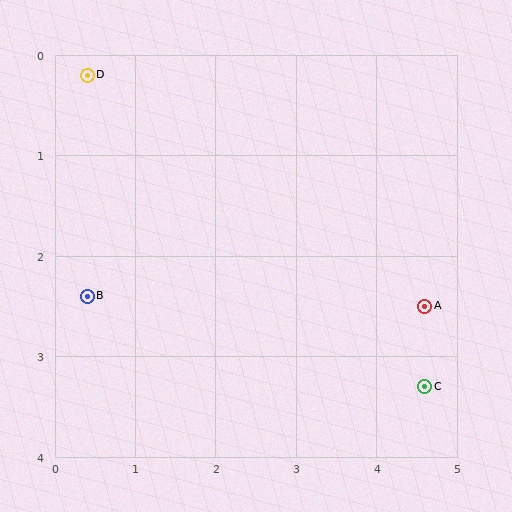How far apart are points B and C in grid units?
Points B and C are about 4.3 grid units apart.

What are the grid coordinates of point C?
Point C is at approximately (4.6, 3.3).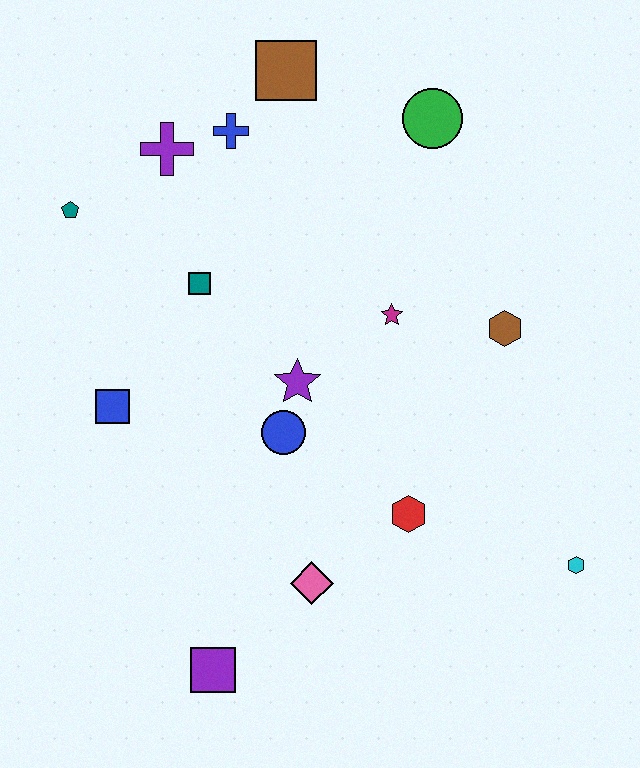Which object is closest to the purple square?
The pink diamond is closest to the purple square.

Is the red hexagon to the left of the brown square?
No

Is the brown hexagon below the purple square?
No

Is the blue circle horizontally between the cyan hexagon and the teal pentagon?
Yes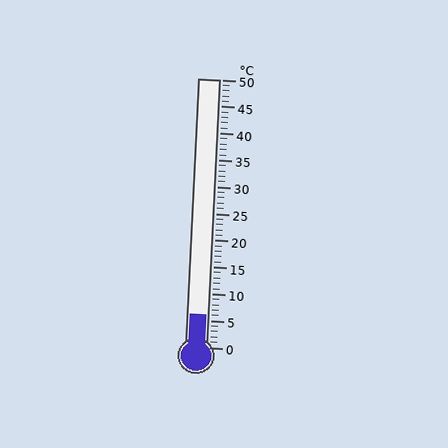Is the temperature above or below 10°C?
The temperature is below 10°C.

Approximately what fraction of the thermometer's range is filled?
The thermometer is filled to approximately 10% of its range.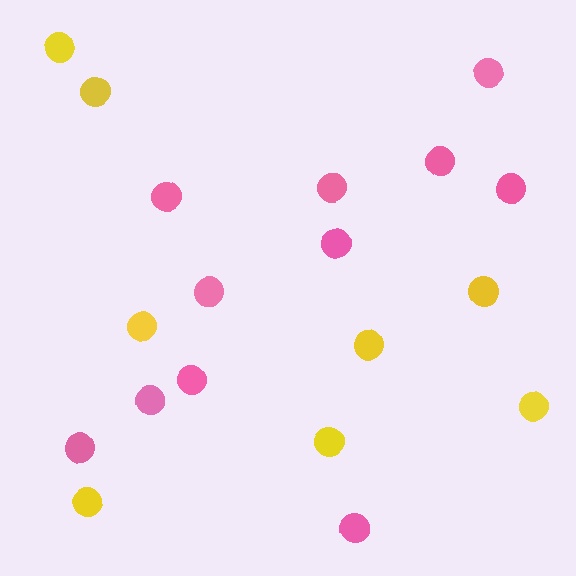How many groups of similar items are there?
There are 2 groups: one group of pink circles (11) and one group of yellow circles (8).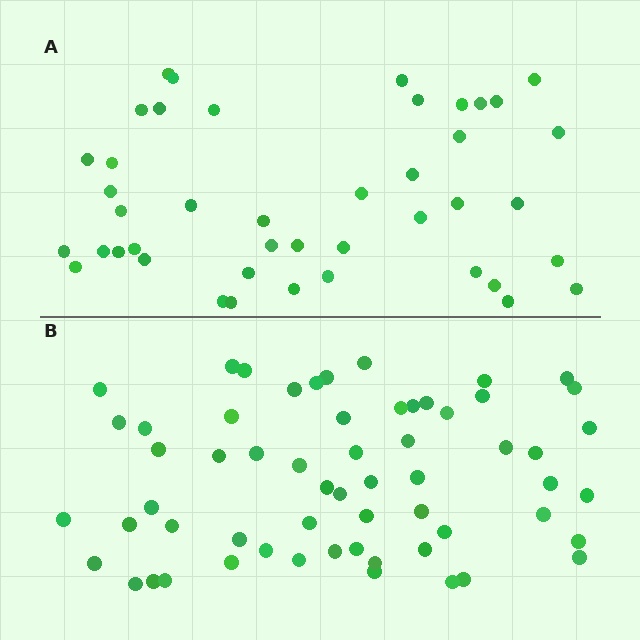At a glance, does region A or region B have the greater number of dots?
Region B (the bottom region) has more dots.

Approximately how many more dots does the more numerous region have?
Region B has approximately 15 more dots than region A.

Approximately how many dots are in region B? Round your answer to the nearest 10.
About 60 dots.